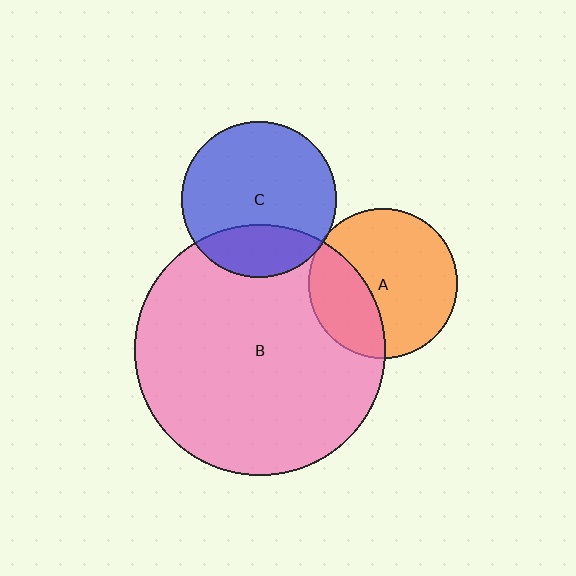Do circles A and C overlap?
Yes.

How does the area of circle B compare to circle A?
Approximately 2.8 times.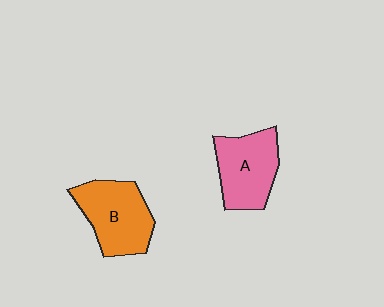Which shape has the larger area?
Shape B (orange).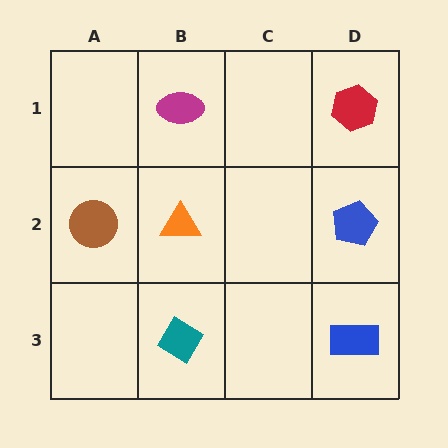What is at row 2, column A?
A brown circle.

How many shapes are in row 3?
2 shapes.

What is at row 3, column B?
A teal diamond.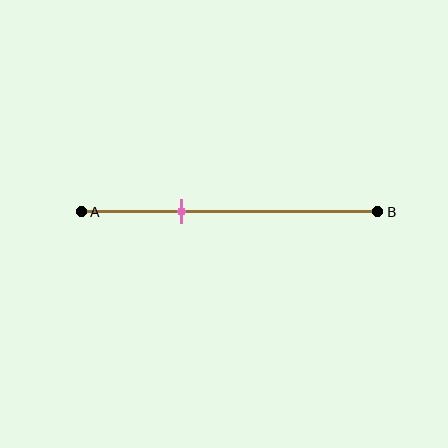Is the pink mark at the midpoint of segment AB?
No, the mark is at about 35% from A, not at the 50% midpoint.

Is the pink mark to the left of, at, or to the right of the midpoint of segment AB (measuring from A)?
The pink mark is to the left of the midpoint of segment AB.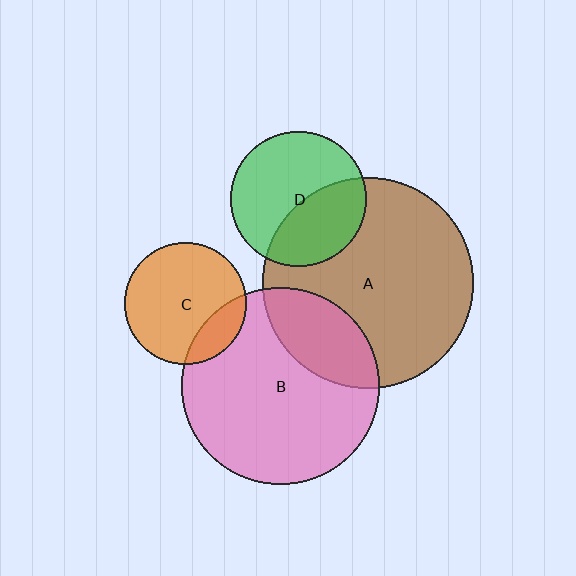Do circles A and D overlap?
Yes.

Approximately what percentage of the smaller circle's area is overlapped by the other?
Approximately 40%.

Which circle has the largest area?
Circle A (brown).